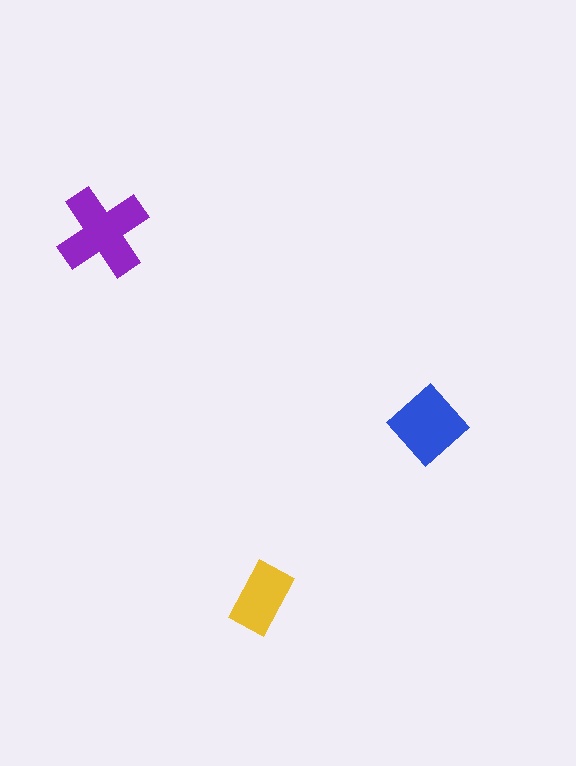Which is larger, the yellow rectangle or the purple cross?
The purple cross.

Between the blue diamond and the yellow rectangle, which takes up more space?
The blue diamond.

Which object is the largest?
The purple cross.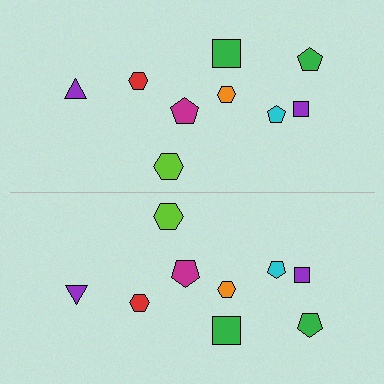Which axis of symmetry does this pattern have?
The pattern has a horizontal axis of symmetry running through the center of the image.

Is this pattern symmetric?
Yes, this pattern has bilateral (reflection) symmetry.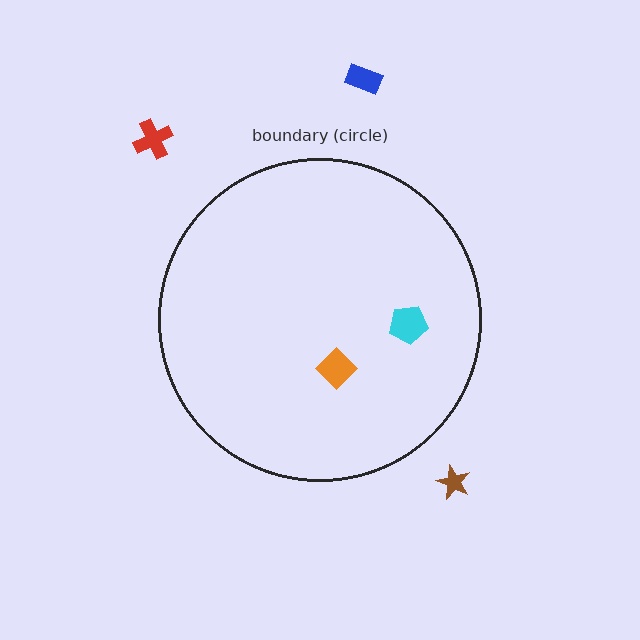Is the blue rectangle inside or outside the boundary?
Outside.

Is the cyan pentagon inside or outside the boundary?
Inside.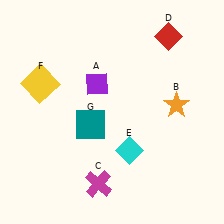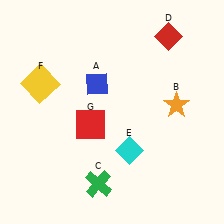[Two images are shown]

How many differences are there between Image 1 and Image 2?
There are 3 differences between the two images.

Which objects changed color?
A changed from purple to blue. C changed from magenta to green. G changed from teal to red.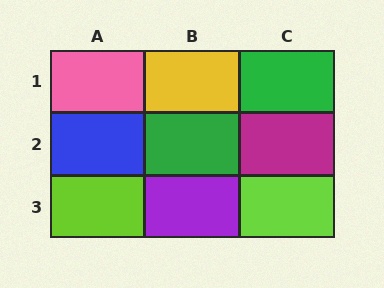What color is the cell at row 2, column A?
Blue.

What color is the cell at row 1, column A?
Pink.